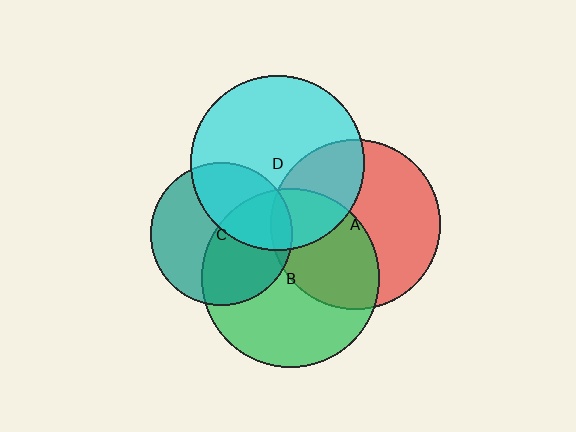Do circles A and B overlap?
Yes.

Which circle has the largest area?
Circle B (green).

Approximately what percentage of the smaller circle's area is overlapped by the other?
Approximately 45%.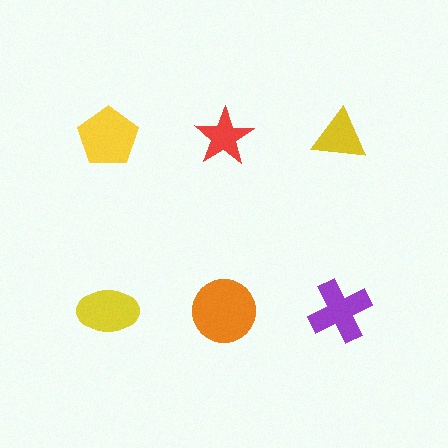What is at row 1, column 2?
A red star.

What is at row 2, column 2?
An orange circle.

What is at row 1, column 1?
A yellow pentagon.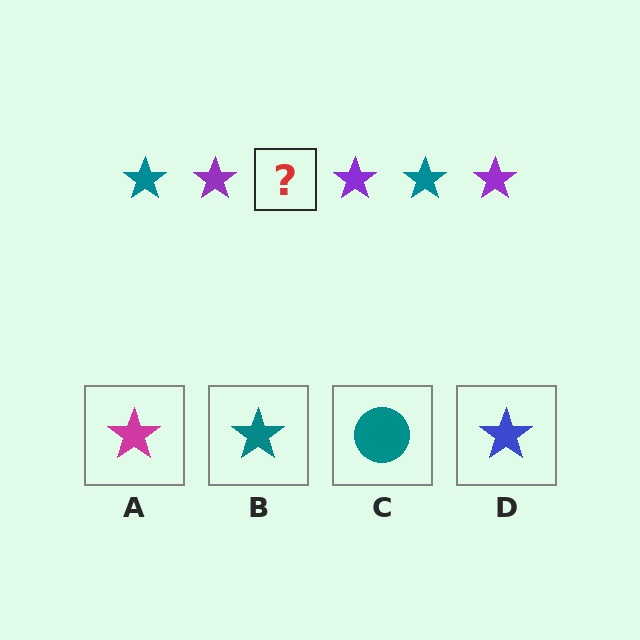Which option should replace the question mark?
Option B.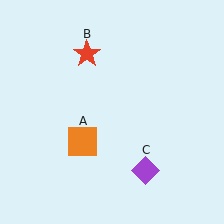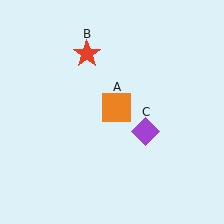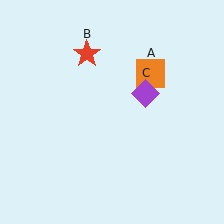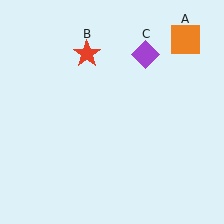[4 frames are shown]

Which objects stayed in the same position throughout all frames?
Red star (object B) remained stationary.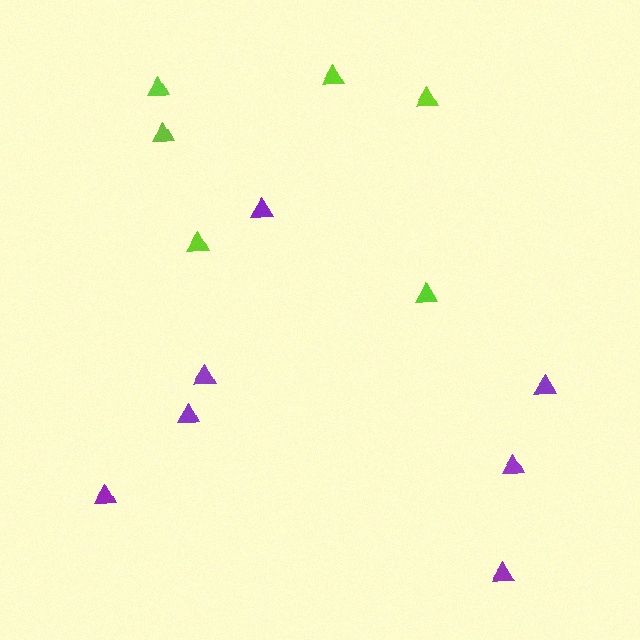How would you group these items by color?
There are 2 groups: one group of lime triangles (6) and one group of purple triangles (7).